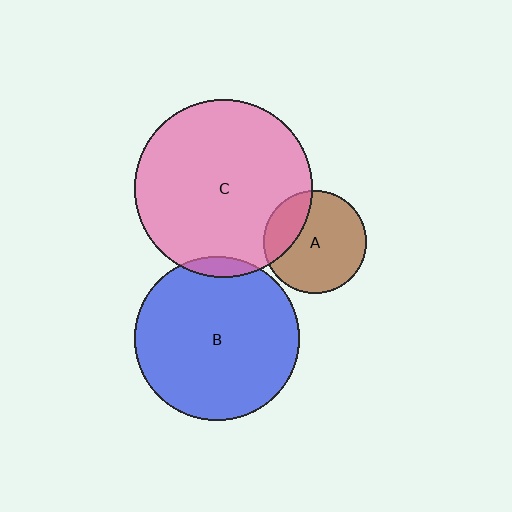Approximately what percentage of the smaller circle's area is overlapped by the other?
Approximately 5%.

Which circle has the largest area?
Circle C (pink).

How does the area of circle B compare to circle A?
Approximately 2.6 times.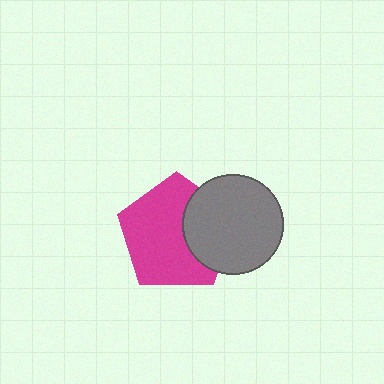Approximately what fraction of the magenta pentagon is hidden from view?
Roughly 31% of the magenta pentagon is hidden behind the gray circle.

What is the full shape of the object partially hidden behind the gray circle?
The partially hidden object is a magenta pentagon.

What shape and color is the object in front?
The object in front is a gray circle.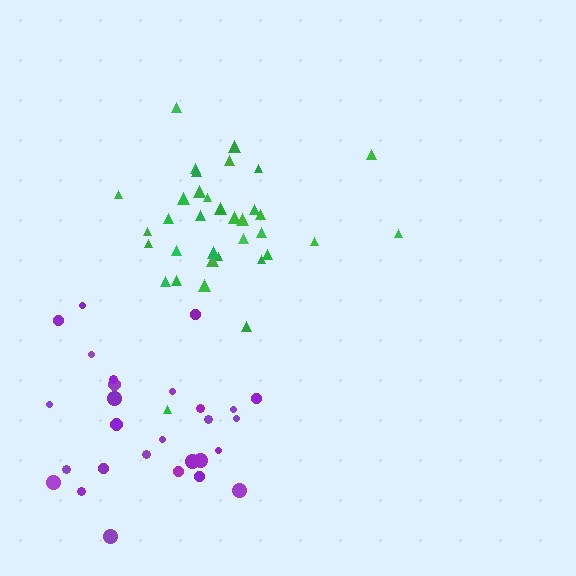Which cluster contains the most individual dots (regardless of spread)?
Green (35).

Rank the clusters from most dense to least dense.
green, purple.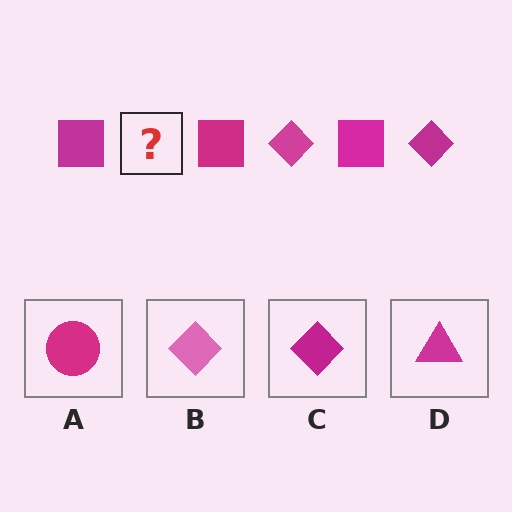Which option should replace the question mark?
Option C.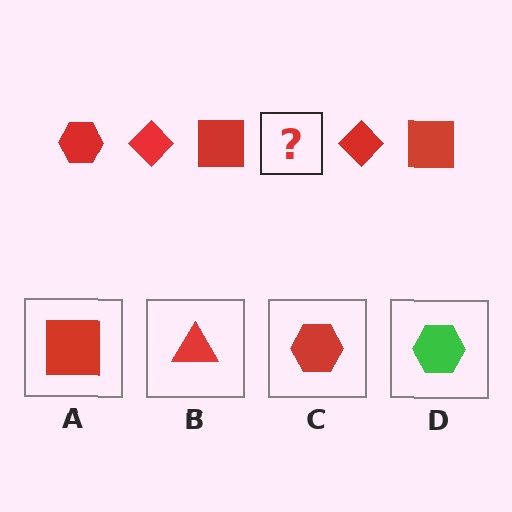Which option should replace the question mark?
Option C.